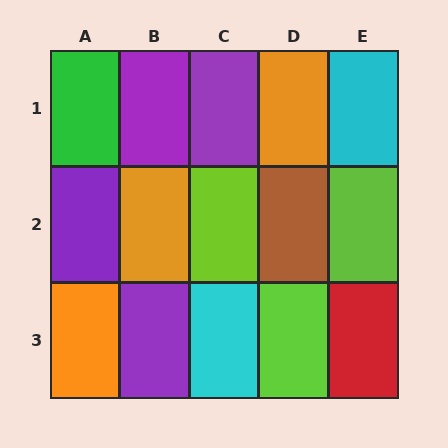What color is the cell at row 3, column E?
Red.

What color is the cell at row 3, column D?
Lime.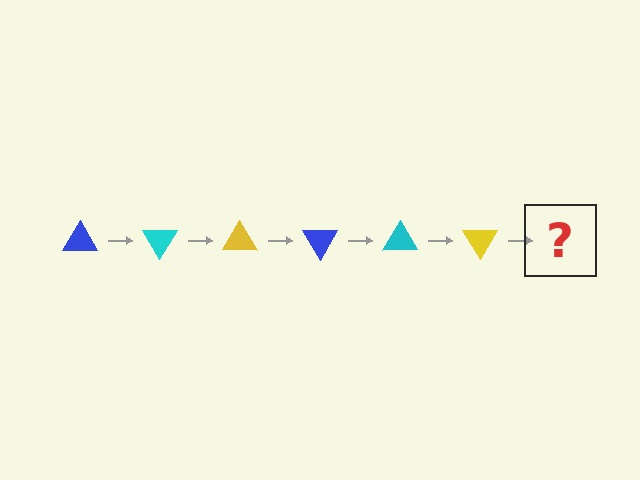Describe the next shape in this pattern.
It should be a blue triangle, rotated 360 degrees from the start.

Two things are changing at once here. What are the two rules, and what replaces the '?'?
The two rules are that it rotates 60 degrees each step and the color cycles through blue, cyan, and yellow. The '?' should be a blue triangle, rotated 360 degrees from the start.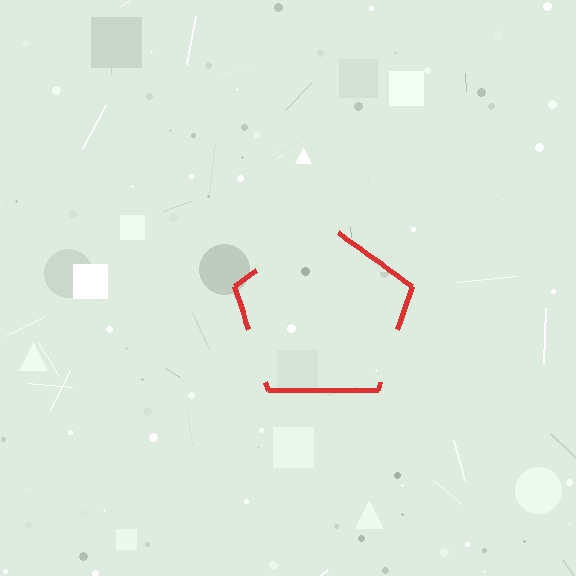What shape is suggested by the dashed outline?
The dashed outline suggests a pentagon.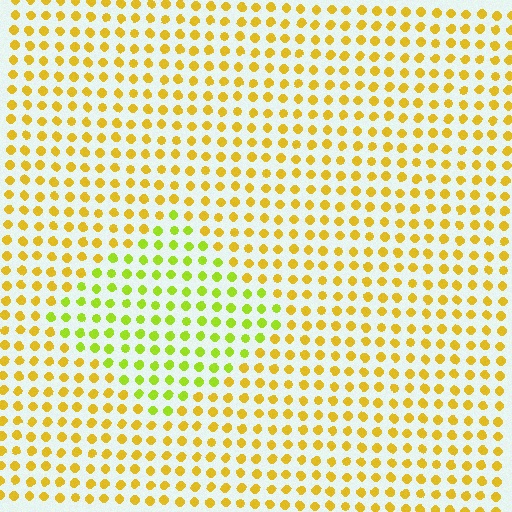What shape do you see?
I see a diamond.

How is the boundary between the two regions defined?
The boundary is defined purely by a slight shift in hue (about 34 degrees). Spacing, size, and orientation are identical on both sides.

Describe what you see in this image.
The image is filled with small yellow elements in a uniform arrangement. A diamond-shaped region is visible where the elements are tinted to a slightly different hue, forming a subtle color boundary.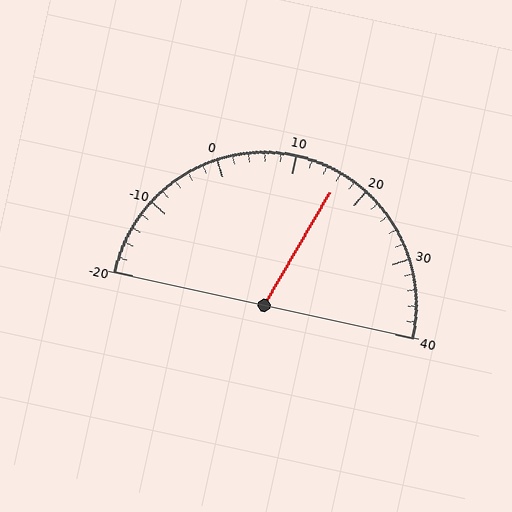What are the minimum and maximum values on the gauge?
The gauge ranges from -20 to 40.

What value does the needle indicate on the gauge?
The needle indicates approximately 16.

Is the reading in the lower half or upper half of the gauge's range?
The reading is in the upper half of the range (-20 to 40).